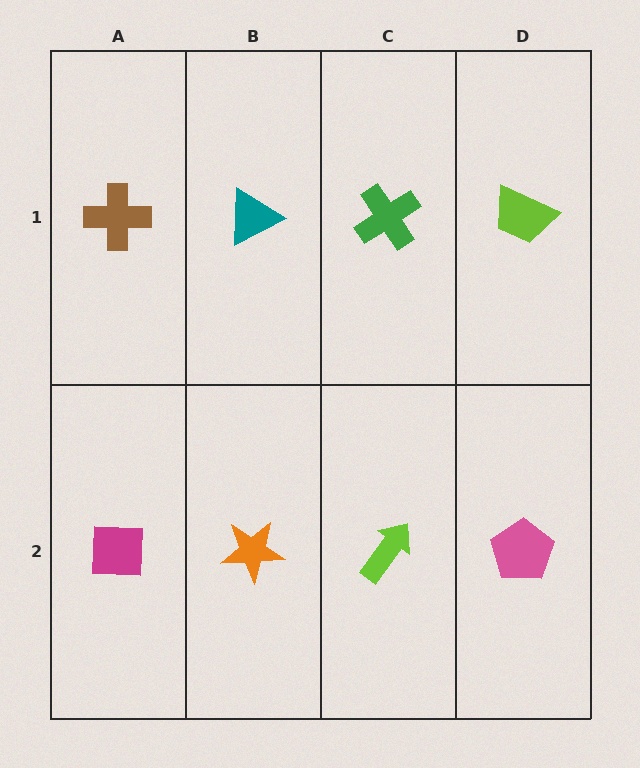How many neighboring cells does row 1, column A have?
2.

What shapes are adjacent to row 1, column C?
A lime arrow (row 2, column C), a teal triangle (row 1, column B), a lime trapezoid (row 1, column D).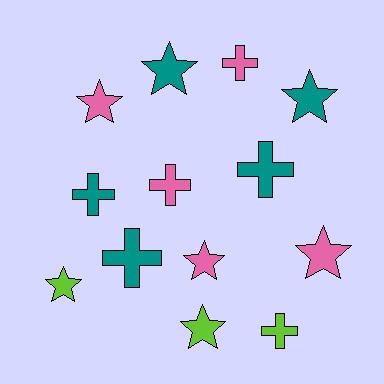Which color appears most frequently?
Pink, with 5 objects.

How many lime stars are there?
There are 2 lime stars.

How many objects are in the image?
There are 13 objects.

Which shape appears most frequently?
Star, with 7 objects.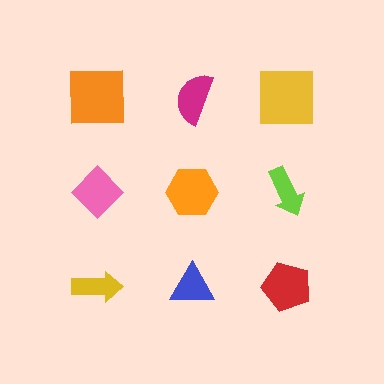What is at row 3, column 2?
A blue triangle.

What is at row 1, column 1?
An orange square.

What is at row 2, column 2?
An orange hexagon.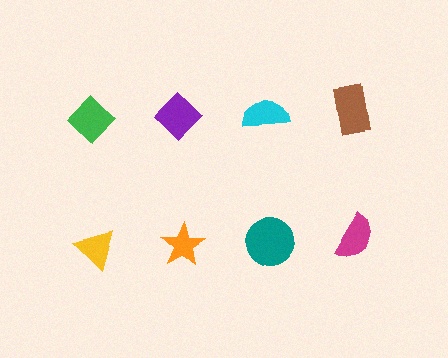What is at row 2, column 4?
A magenta semicircle.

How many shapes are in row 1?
4 shapes.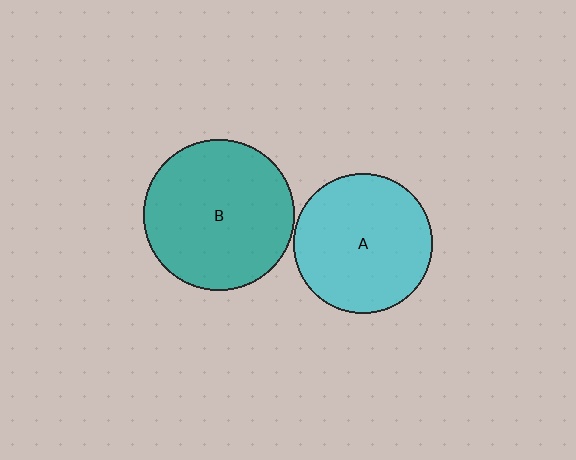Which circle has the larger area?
Circle B (teal).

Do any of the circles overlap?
No, none of the circles overlap.